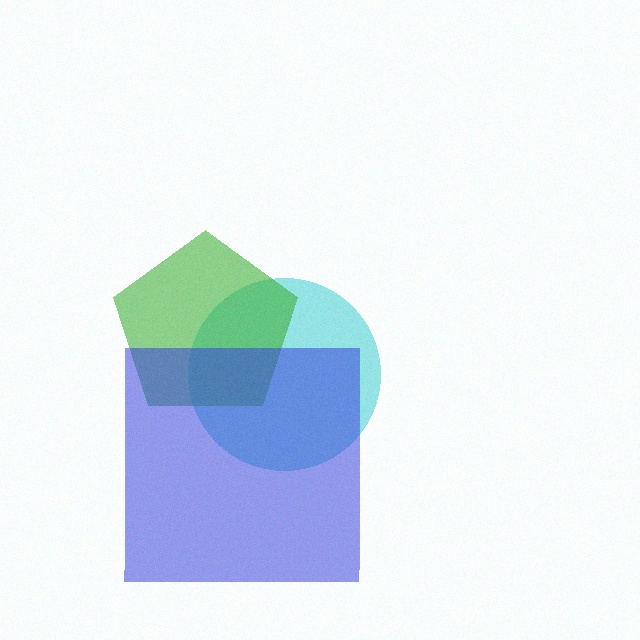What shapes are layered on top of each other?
The layered shapes are: a cyan circle, a green pentagon, a blue square.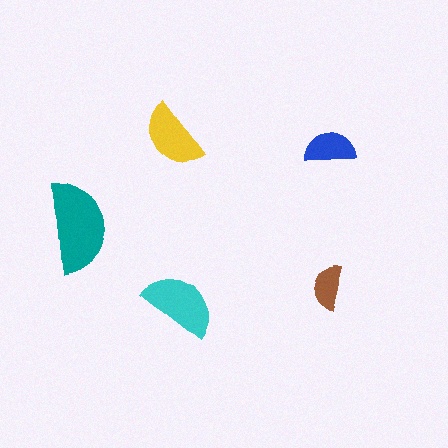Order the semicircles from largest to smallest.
the teal one, the cyan one, the yellow one, the blue one, the brown one.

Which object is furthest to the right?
The blue semicircle is rightmost.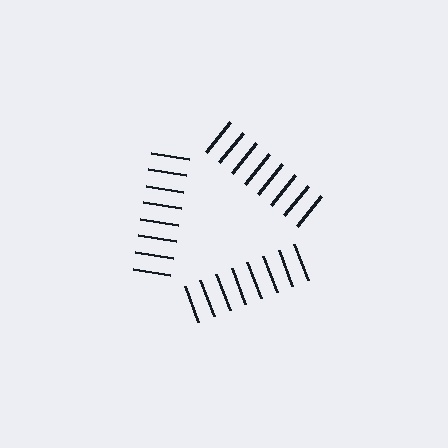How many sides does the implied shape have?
3 sides — the line-ends trace a triangle.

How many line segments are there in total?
24 — 8 along each of the 3 edges.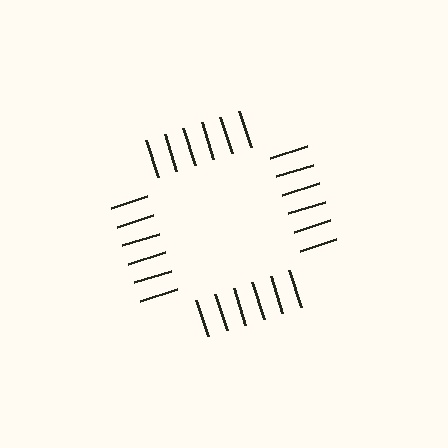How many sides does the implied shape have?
4 sides — the line-ends trace a square.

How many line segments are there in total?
24 — 6 along each of the 4 edges.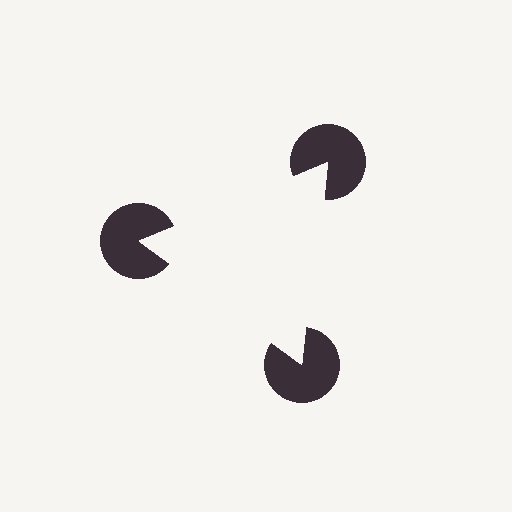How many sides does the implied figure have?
3 sides.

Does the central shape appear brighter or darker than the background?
It typically appears slightly brighter than the background, even though no actual brightness change is drawn.